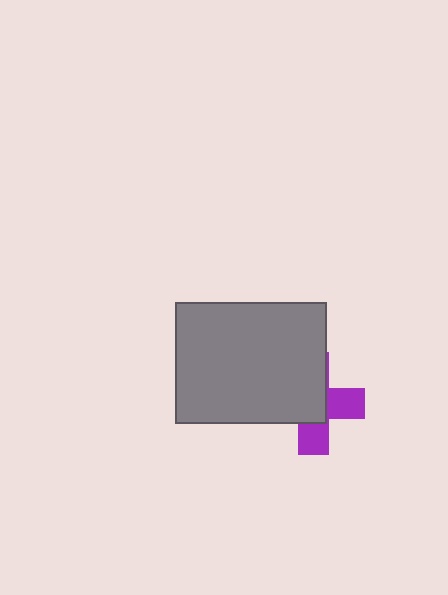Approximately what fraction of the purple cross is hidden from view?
Roughly 59% of the purple cross is hidden behind the gray rectangle.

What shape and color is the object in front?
The object in front is a gray rectangle.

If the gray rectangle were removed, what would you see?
You would see the complete purple cross.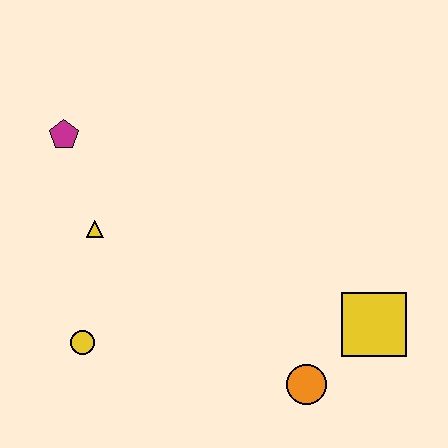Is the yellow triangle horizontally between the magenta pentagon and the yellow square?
Yes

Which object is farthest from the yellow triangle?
The yellow square is farthest from the yellow triangle.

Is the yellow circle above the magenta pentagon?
No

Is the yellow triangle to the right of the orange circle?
No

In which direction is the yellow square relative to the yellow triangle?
The yellow square is to the right of the yellow triangle.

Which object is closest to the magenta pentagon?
The yellow triangle is closest to the magenta pentagon.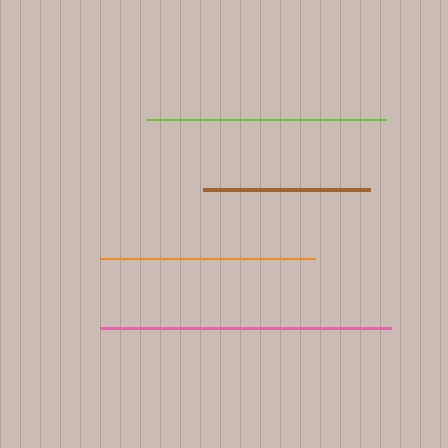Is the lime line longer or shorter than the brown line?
The lime line is longer than the brown line.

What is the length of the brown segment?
The brown segment is approximately 167 pixels long.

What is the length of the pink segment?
The pink segment is approximately 291 pixels long.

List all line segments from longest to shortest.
From longest to shortest: pink, lime, orange, brown.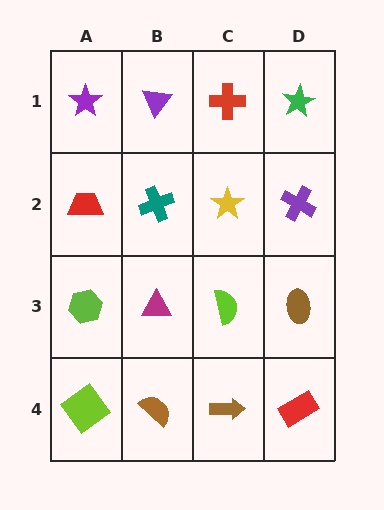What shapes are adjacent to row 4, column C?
A lime semicircle (row 3, column C), a brown semicircle (row 4, column B), a red rectangle (row 4, column D).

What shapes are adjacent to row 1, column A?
A red trapezoid (row 2, column A), a purple triangle (row 1, column B).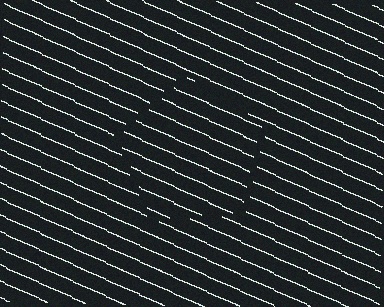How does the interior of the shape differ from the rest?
The interior of the shape contains the same grating, shifted by half a period — the contour is defined by the phase discontinuity where line-ends from the inner and outer gratings abut.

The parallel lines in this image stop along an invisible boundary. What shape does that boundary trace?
An illusory pentagon. The interior of the shape contains the same grating, shifted by half a period — the contour is defined by the phase discontinuity where line-ends from the inner and outer gratings abut.